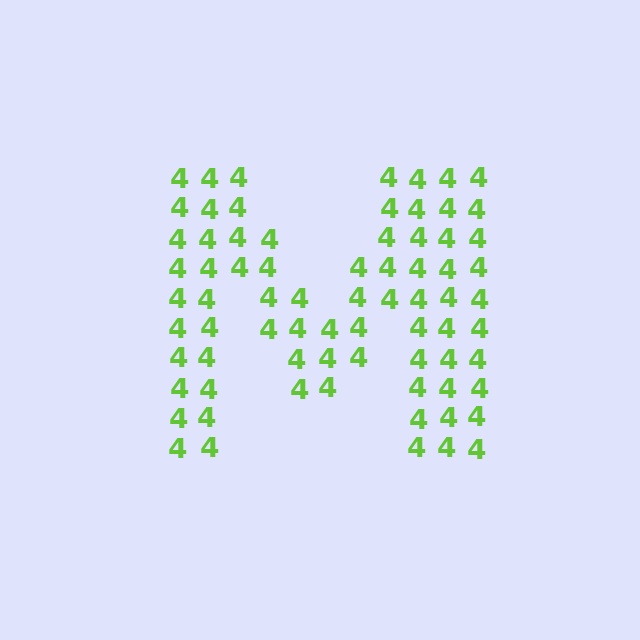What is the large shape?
The large shape is the letter M.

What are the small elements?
The small elements are digit 4's.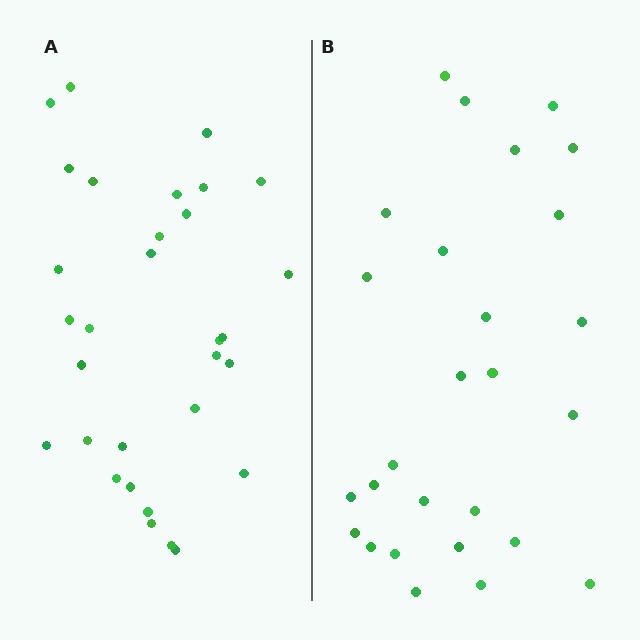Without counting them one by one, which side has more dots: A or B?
Region A (the left region) has more dots.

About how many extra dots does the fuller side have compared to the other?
Region A has about 4 more dots than region B.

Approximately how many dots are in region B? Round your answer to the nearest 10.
About 30 dots. (The exact count is 27, which rounds to 30.)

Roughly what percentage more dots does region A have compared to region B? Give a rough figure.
About 15% more.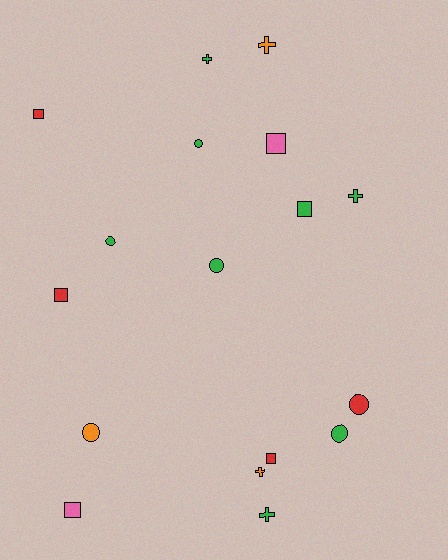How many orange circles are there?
There is 1 orange circle.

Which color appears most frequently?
Green, with 8 objects.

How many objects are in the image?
There are 17 objects.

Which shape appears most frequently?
Square, with 6 objects.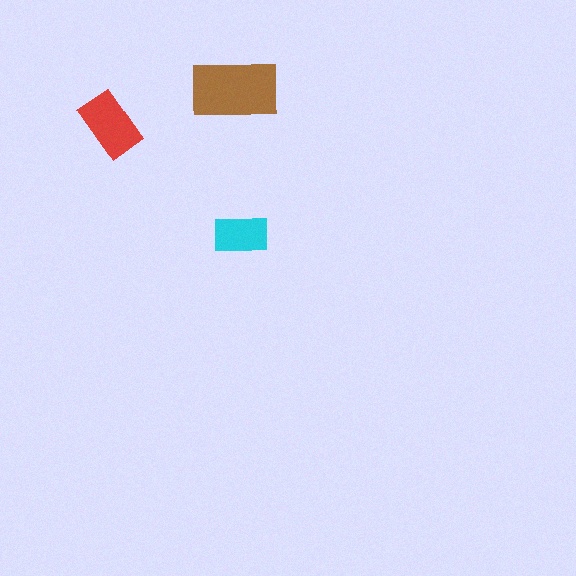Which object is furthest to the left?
The red rectangle is leftmost.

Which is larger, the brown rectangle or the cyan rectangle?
The brown one.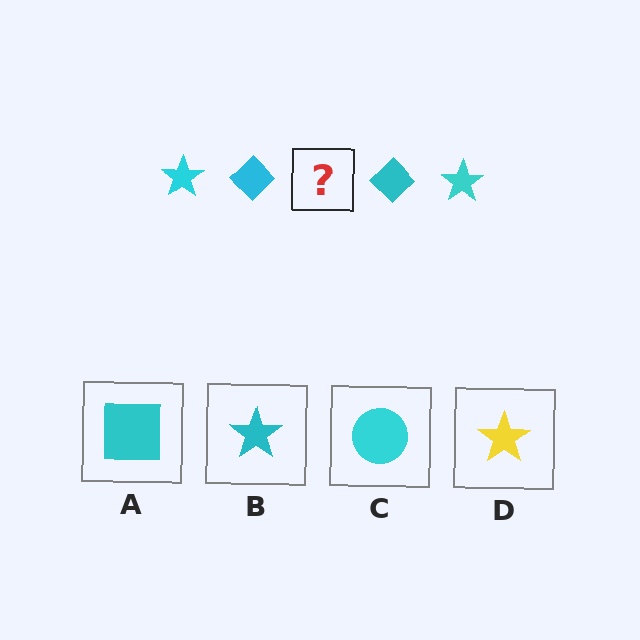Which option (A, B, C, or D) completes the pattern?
B.